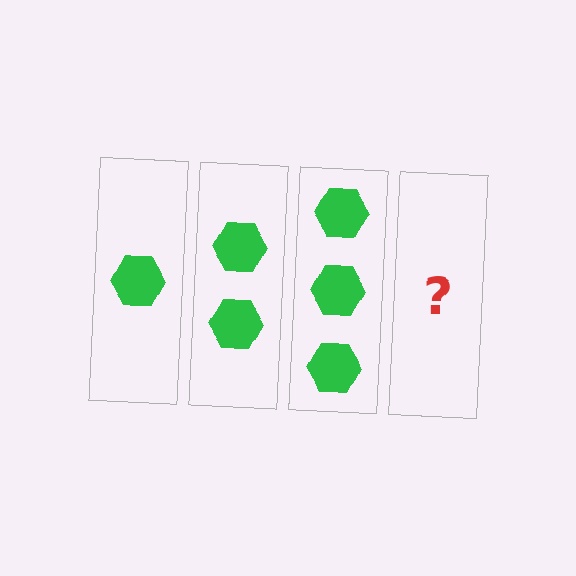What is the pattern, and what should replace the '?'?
The pattern is that each step adds one more hexagon. The '?' should be 4 hexagons.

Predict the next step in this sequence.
The next step is 4 hexagons.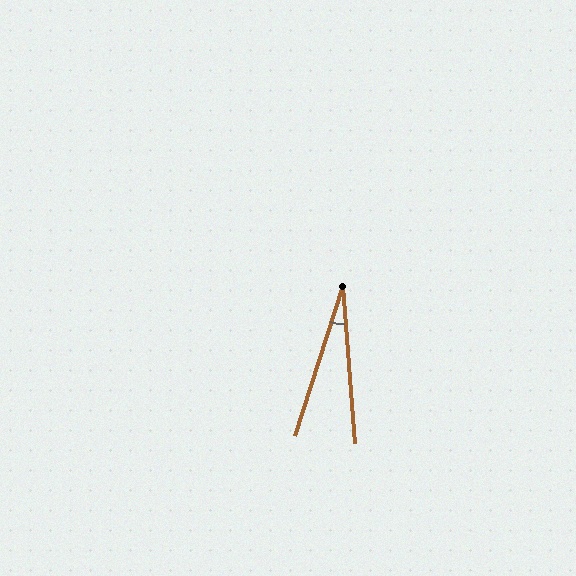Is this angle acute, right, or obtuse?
It is acute.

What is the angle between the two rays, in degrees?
Approximately 22 degrees.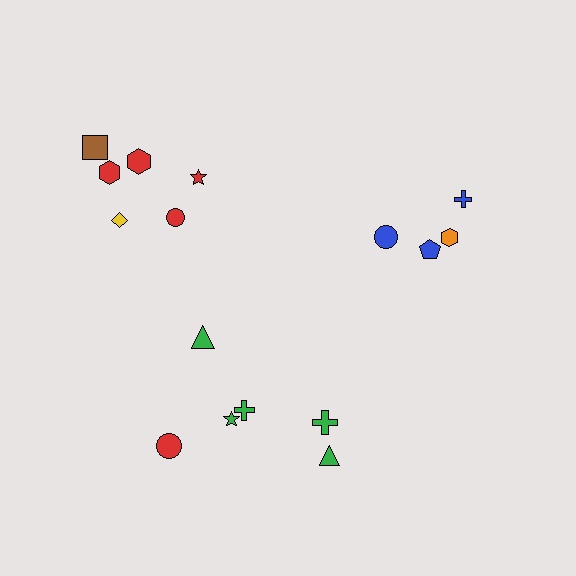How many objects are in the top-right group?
There are 4 objects.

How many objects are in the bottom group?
There are 6 objects.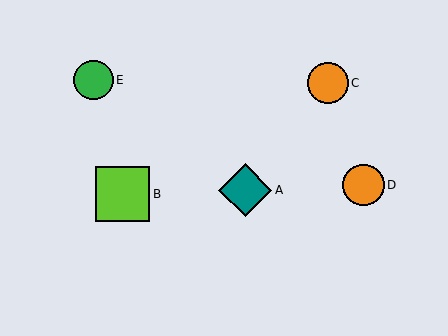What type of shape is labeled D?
Shape D is an orange circle.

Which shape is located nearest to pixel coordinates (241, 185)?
The teal diamond (labeled A) at (245, 190) is nearest to that location.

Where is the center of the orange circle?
The center of the orange circle is at (328, 83).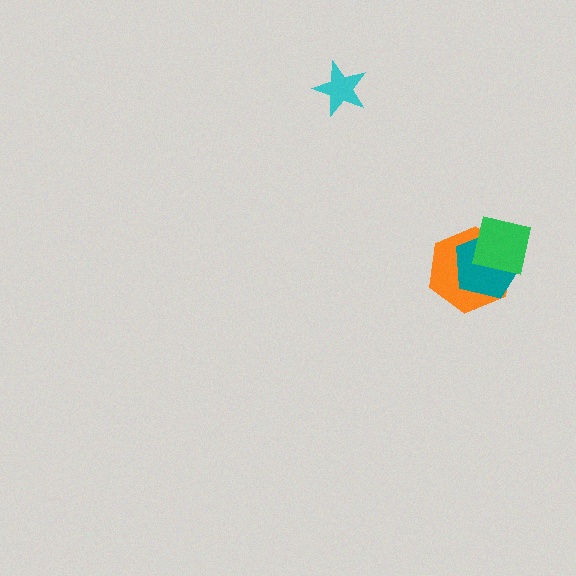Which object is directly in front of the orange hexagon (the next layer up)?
The teal pentagon is directly in front of the orange hexagon.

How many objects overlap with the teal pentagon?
2 objects overlap with the teal pentagon.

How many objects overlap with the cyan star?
0 objects overlap with the cyan star.